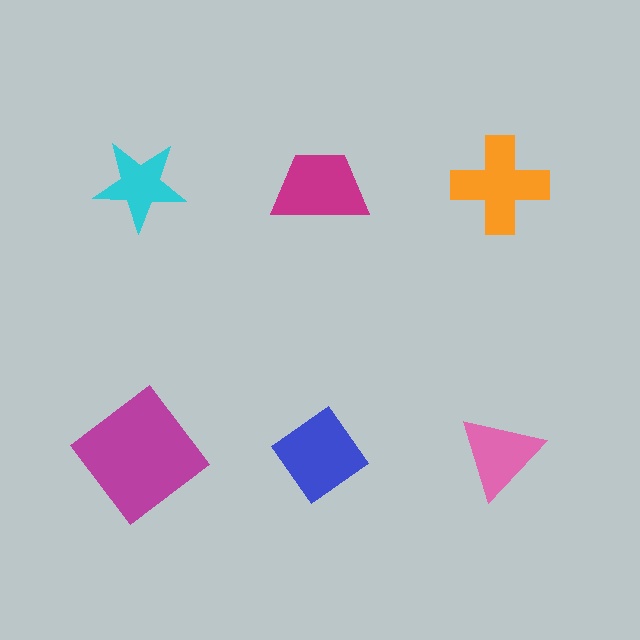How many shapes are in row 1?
3 shapes.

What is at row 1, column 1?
A cyan star.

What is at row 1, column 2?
A magenta trapezoid.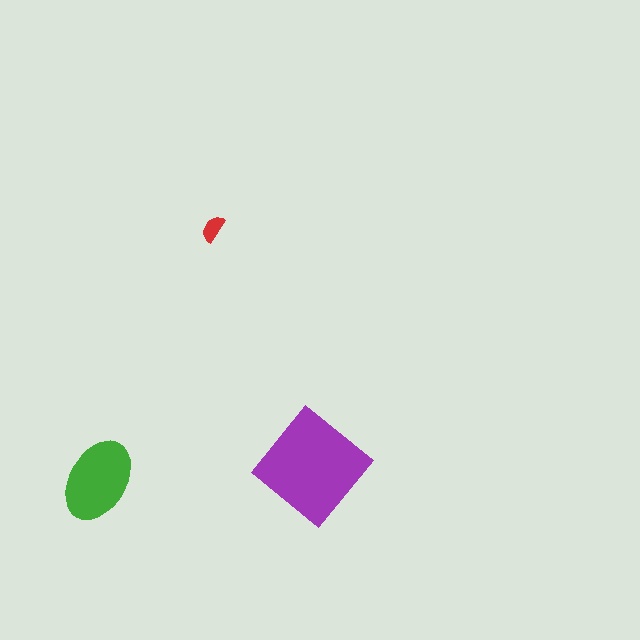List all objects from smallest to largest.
The red semicircle, the green ellipse, the purple diamond.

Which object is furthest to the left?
The green ellipse is leftmost.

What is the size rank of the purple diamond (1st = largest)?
1st.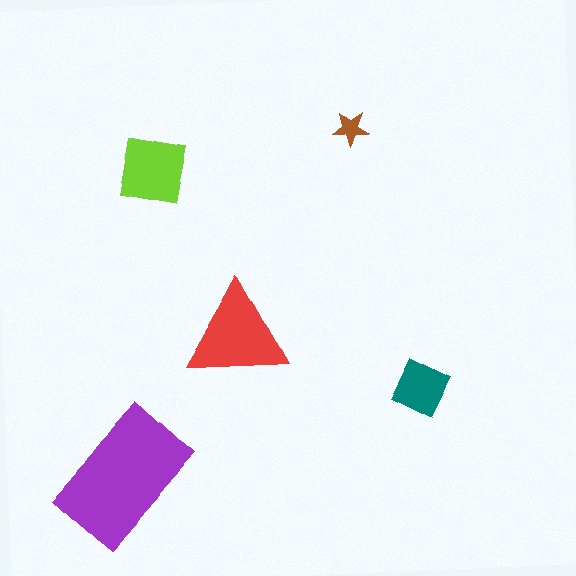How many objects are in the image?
There are 5 objects in the image.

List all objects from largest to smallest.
The purple rectangle, the red triangle, the lime square, the teal square, the brown star.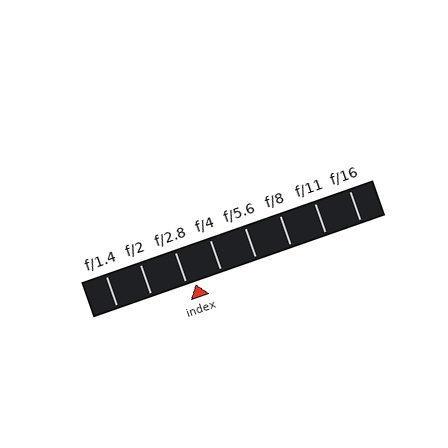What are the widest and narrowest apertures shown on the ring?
The widest aperture shown is f/1.4 and the narrowest is f/16.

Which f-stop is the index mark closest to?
The index mark is closest to f/2.8.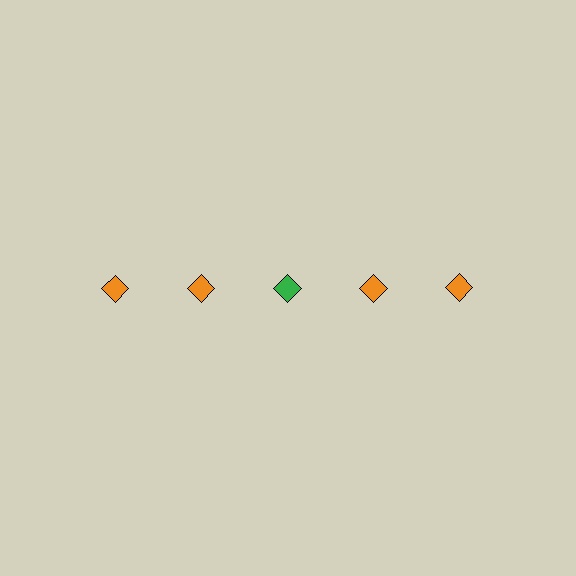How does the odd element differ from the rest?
It has a different color: green instead of orange.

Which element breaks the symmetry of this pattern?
The green diamond in the top row, center column breaks the symmetry. All other shapes are orange diamonds.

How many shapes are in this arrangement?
There are 5 shapes arranged in a grid pattern.